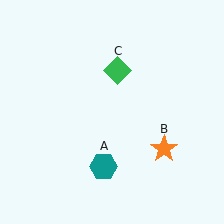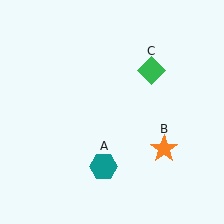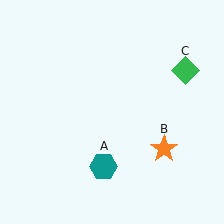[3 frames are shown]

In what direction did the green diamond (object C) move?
The green diamond (object C) moved right.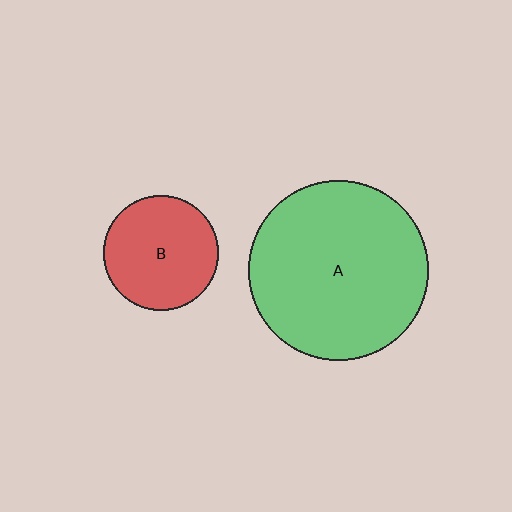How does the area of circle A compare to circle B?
Approximately 2.4 times.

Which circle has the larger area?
Circle A (green).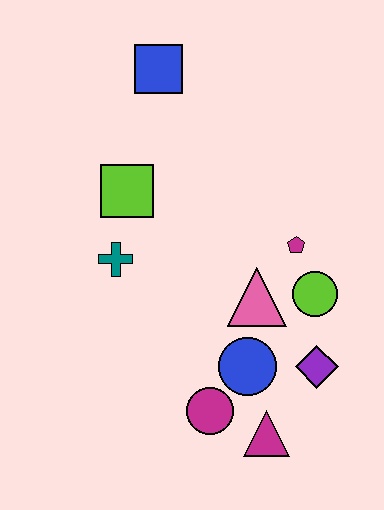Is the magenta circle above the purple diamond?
No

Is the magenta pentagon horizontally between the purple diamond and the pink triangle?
Yes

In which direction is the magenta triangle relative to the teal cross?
The magenta triangle is below the teal cross.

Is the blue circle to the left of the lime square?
No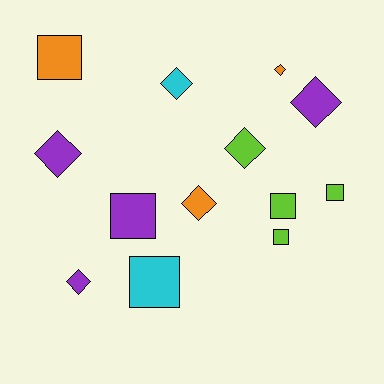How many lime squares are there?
There are 3 lime squares.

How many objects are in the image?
There are 13 objects.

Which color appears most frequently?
Lime, with 4 objects.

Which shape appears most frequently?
Diamond, with 7 objects.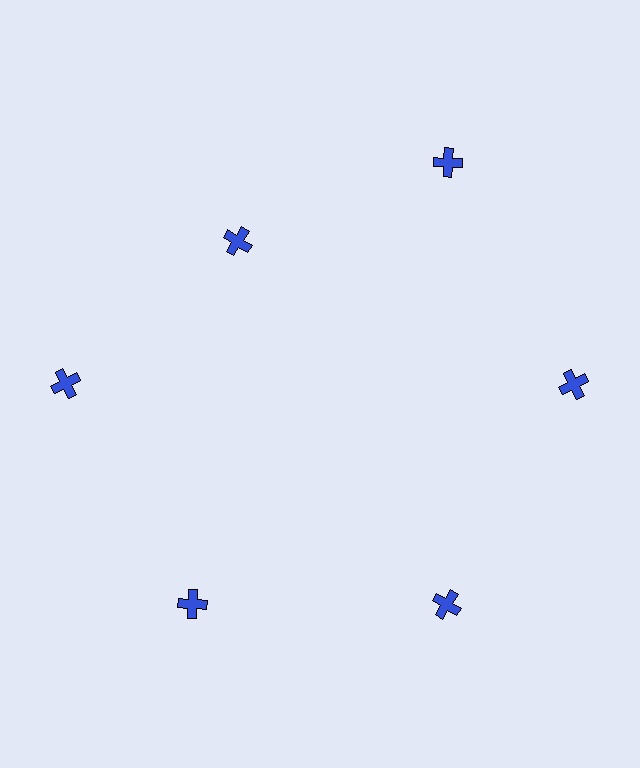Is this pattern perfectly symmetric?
No. The 6 blue crosses are arranged in a ring, but one element near the 11 o'clock position is pulled inward toward the center, breaking the 6-fold rotational symmetry.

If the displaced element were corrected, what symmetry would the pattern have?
It would have 6-fold rotational symmetry — the pattern would map onto itself every 60 degrees.